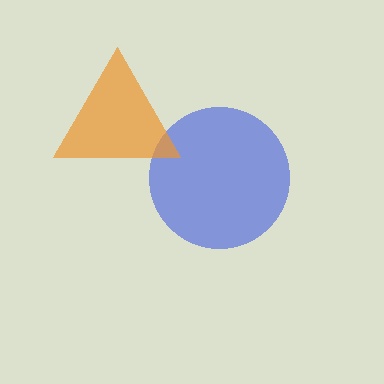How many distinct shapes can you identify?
There are 2 distinct shapes: a blue circle, an orange triangle.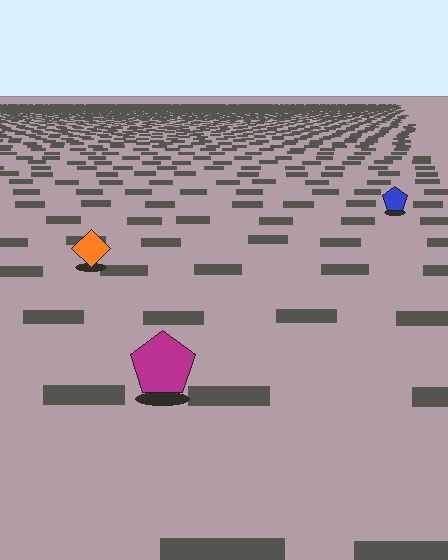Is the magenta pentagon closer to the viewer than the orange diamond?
Yes. The magenta pentagon is closer — you can tell from the texture gradient: the ground texture is coarser near it.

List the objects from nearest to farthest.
From nearest to farthest: the magenta pentagon, the orange diamond, the blue pentagon.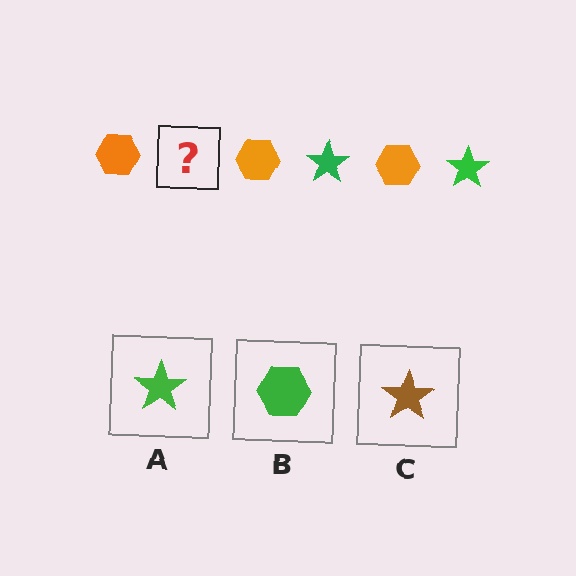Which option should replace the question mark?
Option A.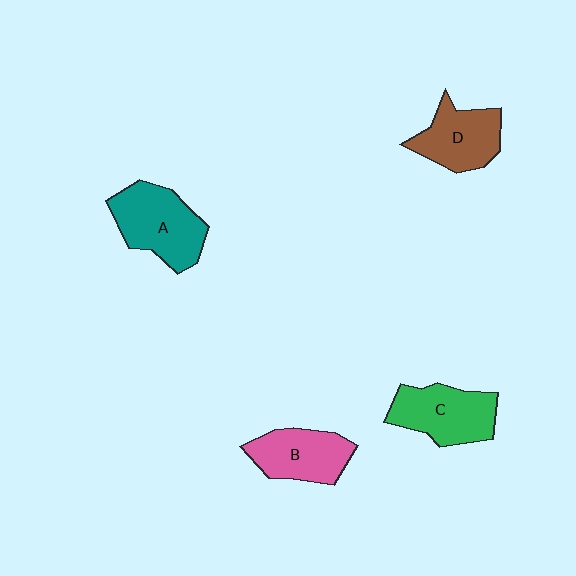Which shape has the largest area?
Shape A (teal).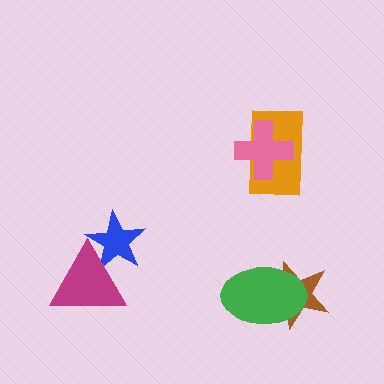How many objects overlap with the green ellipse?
1 object overlaps with the green ellipse.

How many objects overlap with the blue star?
1 object overlaps with the blue star.